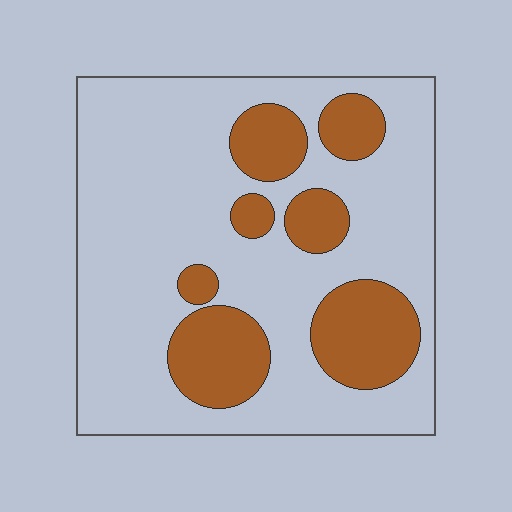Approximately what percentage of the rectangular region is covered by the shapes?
Approximately 25%.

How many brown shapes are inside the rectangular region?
7.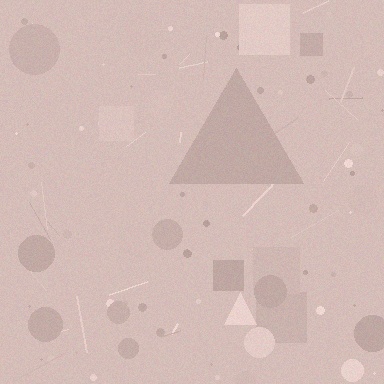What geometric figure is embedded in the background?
A triangle is embedded in the background.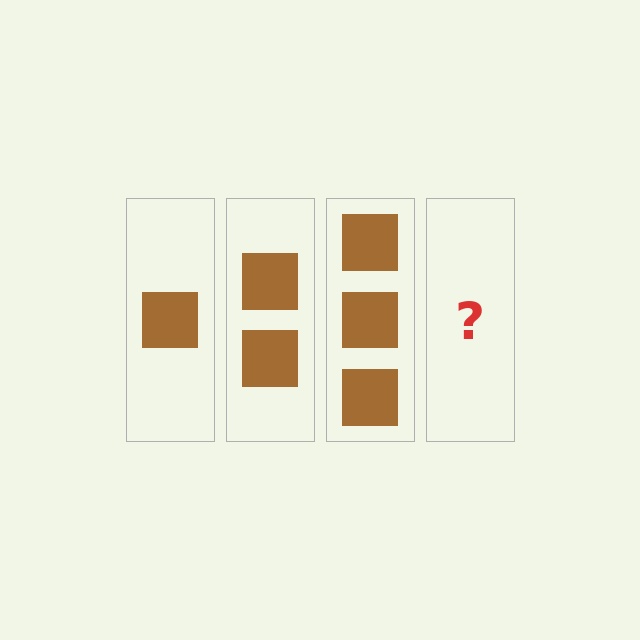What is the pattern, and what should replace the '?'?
The pattern is that each step adds one more square. The '?' should be 4 squares.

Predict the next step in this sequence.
The next step is 4 squares.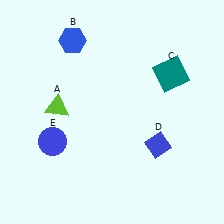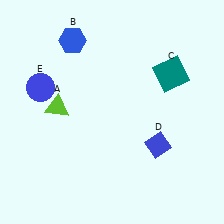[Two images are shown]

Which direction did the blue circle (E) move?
The blue circle (E) moved up.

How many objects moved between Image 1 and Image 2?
1 object moved between the two images.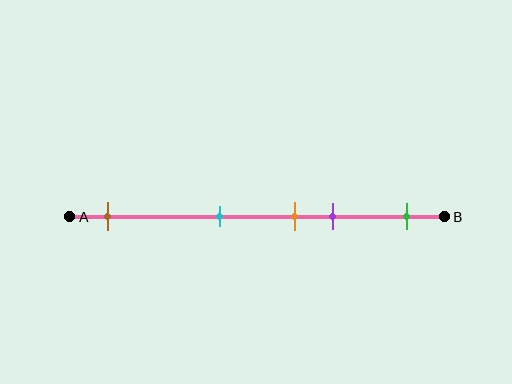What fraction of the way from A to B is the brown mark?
The brown mark is approximately 10% (0.1) of the way from A to B.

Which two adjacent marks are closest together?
The orange and purple marks are the closest adjacent pair.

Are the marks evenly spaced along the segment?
No, the marks are not evenly spaced.